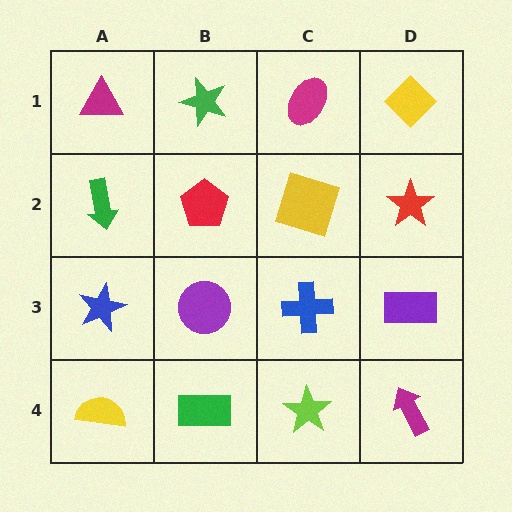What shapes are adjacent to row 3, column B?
A red pentagon (row 2, column B), a green rectangle (row 4, column B), a blue star (row 3, column A), a blue cross (row 3, column C).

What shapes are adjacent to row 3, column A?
A green arrow (row 2, column A), a yellow semicircle (row 4, column A), a purple circle (row 3, column B).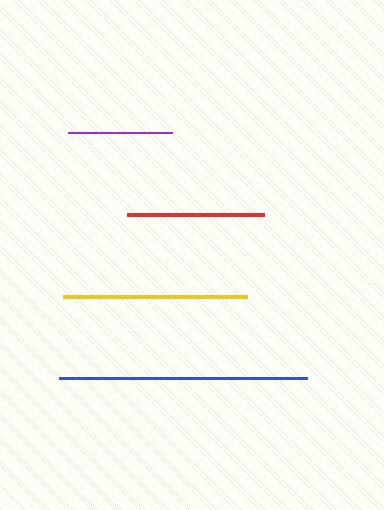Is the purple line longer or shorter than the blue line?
The blue line is longer than the purple line.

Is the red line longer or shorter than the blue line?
The blue line is longer than the red line.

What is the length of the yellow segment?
The yellow segment is approximately 184 pixels long.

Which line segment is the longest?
The blue line is the longest at approximately 249 pixels.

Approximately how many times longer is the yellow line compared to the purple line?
The yellow line is approximately 1.8 times the length of the purple line.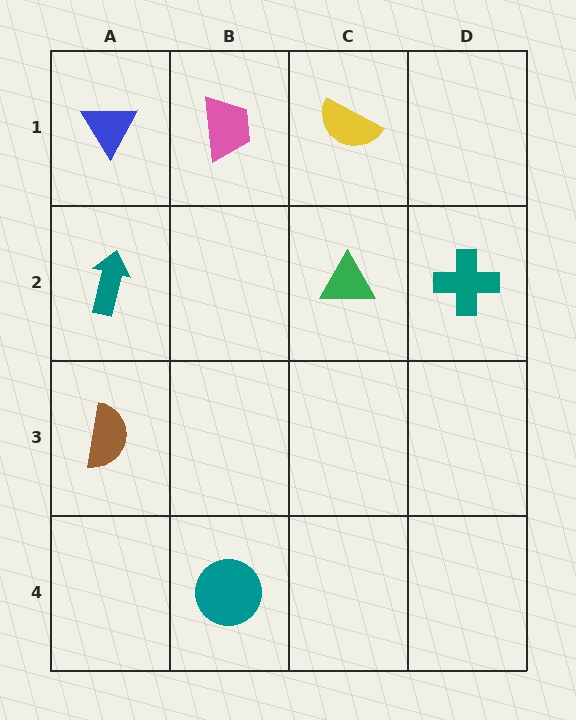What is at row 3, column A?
A brown semicircle.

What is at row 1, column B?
A pink trapezoid.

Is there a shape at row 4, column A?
No, that cell is empty.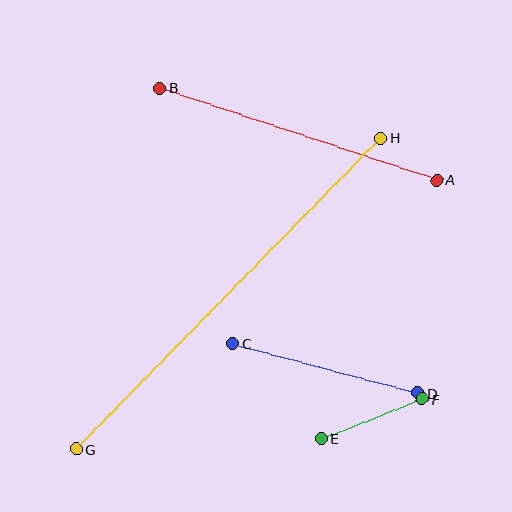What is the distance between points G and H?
The distance is approximately 435 pixels.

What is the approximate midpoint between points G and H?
The midpoint is at approximately (228, 294) pixels.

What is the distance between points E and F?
The distance is approximately 108 pixels.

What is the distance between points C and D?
The distance is approximately 191 pixels.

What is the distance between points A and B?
The distance is approximately 291 pixels.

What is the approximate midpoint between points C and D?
The midpoint is at approximately (325, 368) pixels.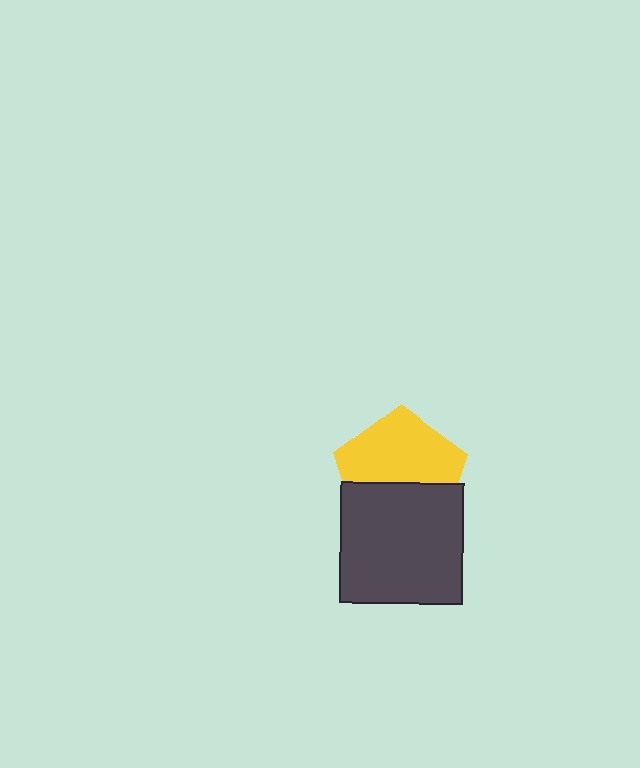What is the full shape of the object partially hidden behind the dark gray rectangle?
The partially hidden object is a yellow pentagon.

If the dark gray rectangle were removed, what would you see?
You would see the complete yellow pentagon.